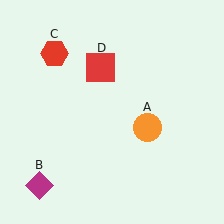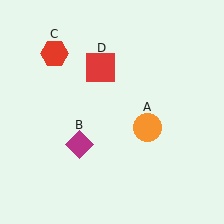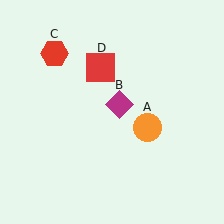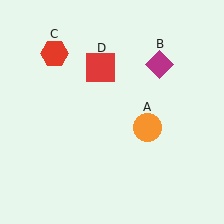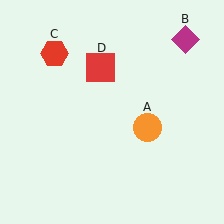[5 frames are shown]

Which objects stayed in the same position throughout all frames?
Orange circle (object A) and red hexagon (object C) and red square (object D) remained stationary.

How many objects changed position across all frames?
1 object changed position: magenta diamond (object B).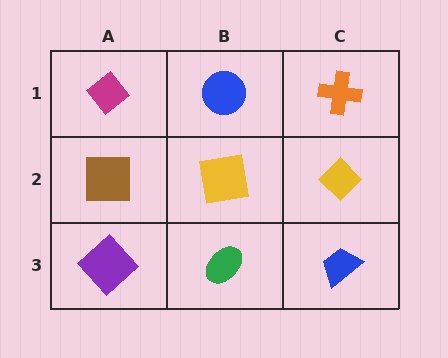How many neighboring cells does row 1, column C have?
2.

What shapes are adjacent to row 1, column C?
A yellow diamond (row 2, column C), a blue circle (row 1, column B).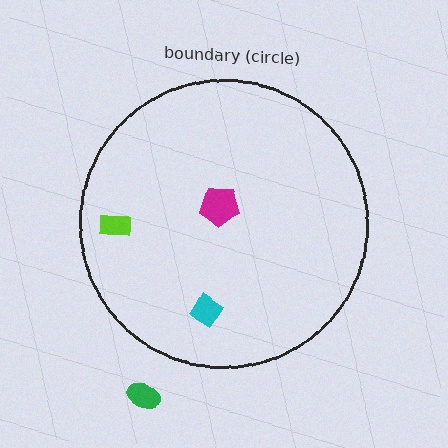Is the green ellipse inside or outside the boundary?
Outside.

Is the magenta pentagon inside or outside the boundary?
Inside.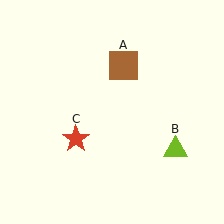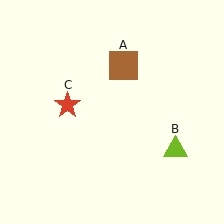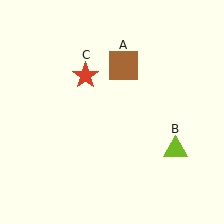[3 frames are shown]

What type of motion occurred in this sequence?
The red star (object C) rotated clockwise around the center of the scene.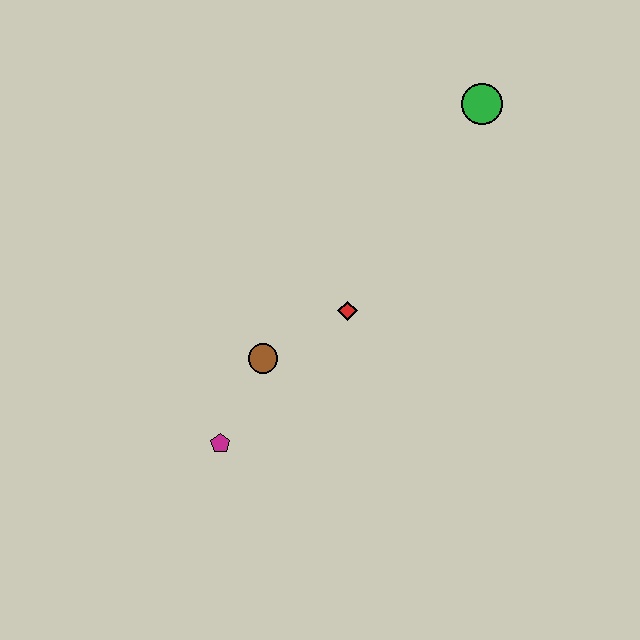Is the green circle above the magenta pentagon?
Yes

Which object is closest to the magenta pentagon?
The brown circle is closest to the magenta pentagon.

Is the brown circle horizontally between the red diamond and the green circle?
No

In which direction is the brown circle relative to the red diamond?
The brown circle is to the left of the red diamond.